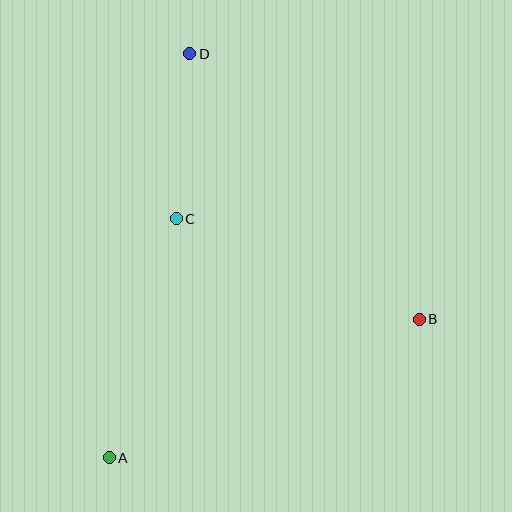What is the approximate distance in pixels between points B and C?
The distance between B and C is approximately 263 pixels.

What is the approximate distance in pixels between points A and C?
The distance between A and C is approximately 248 pixels.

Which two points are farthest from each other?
Points A and D are farthest from each other.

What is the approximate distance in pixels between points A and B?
The distance between A and B is approximately 339 pixels.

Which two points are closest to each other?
Points C and D are closest to each other.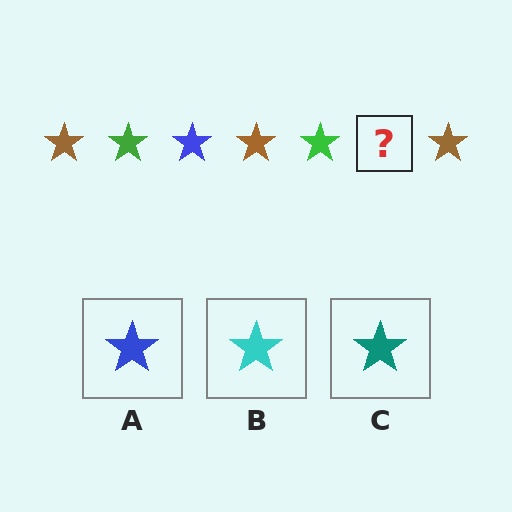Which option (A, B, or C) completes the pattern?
A.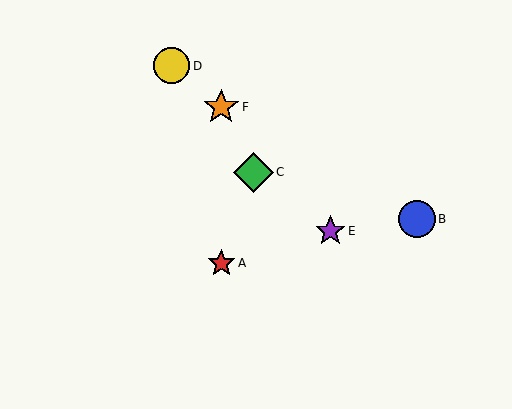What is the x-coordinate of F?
Object F is at x≈221.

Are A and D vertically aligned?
No, A is at x≈221 and D is at x≈172.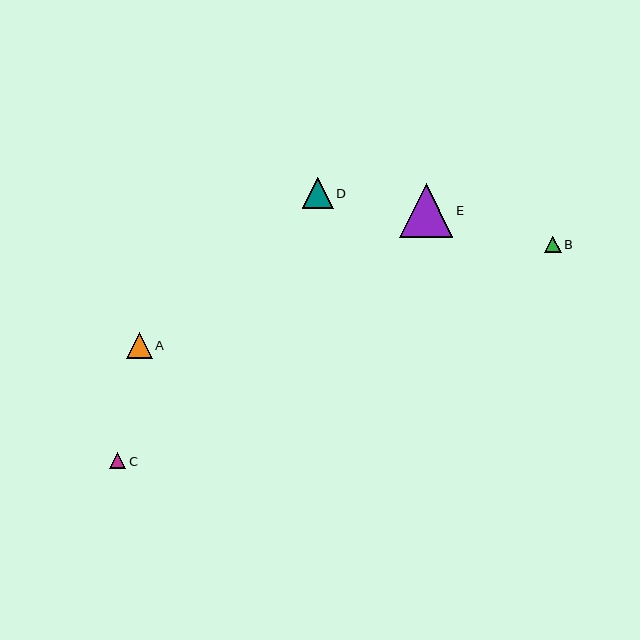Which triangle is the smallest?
Triangle C is the smallest with a size of approximately 16 pixels.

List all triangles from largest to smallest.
From largest to smallest: E, D, A, B, C.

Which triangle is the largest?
Triangle E is the largest with a size of approximately 54 pixels.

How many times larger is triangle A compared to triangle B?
Triangle A is approximately 1.5 times the size of triangle B.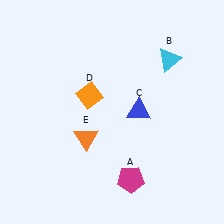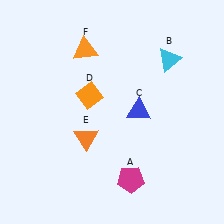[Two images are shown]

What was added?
An orange triangle (F) was added in Image 2.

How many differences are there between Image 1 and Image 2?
There is 1 difference between the two images.